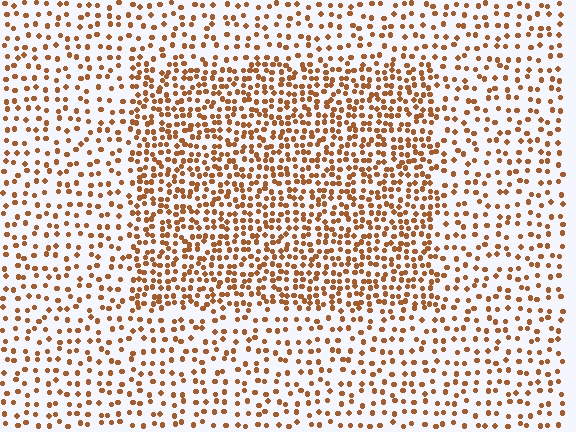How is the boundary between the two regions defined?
The boundary is defined by a change in element density (approximately 2.0x ratio). All elements are the same color, size, and shape.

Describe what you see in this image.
The image contains small brown elements arranged at two different densities. A rectangle-shaped region is visible where the elements are more densely packed than the surrounding area.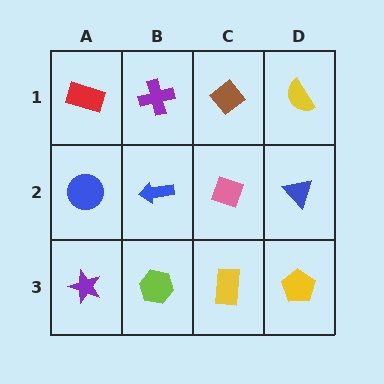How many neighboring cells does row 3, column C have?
3.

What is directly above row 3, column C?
A pink diamond.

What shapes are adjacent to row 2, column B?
A purple cross (row 1, column B), a lime hexagon (row 3, column B), a blue circle (row 2, column A), a pink diamond (row 2, column C).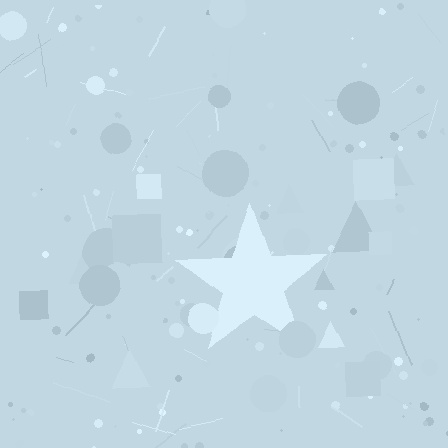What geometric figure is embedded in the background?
A star is embedded in the background.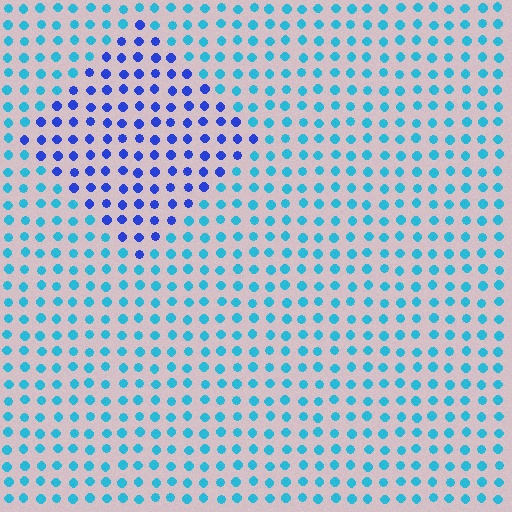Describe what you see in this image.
The image is filled with small cyan elements in a uniform arrangement. A diamond-shaped region is visible where the elements are tinted to a slightly different hue, forming a subtle color boundary.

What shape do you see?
I see a diamond.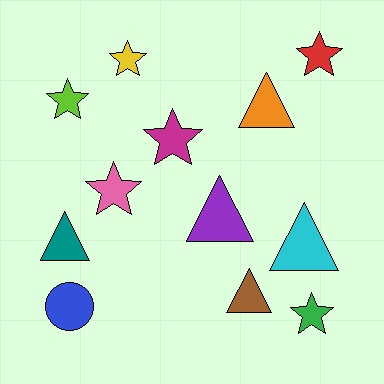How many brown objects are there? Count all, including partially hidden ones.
There is 1 brown object.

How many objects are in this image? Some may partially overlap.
There are 12 objects.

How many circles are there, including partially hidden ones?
There is 1 circle.